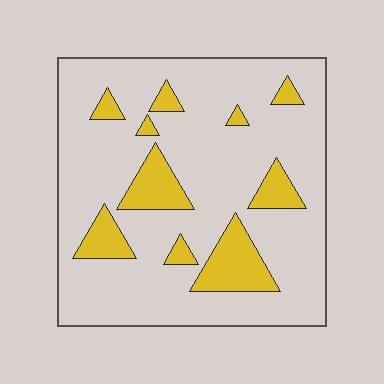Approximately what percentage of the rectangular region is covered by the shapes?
Approximately 20%.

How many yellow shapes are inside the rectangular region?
10.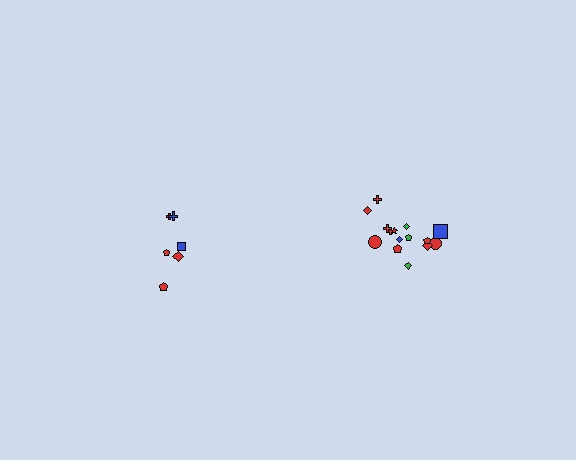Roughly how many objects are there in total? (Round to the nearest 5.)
Roughly 20 objects in total.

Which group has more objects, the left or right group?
The right group.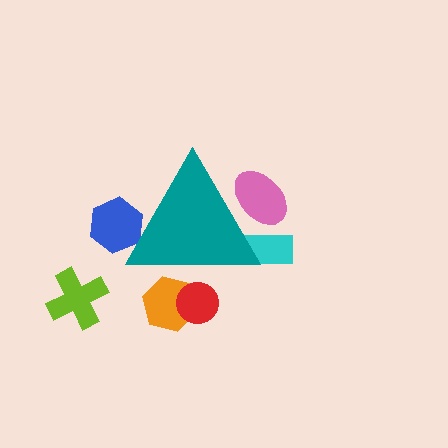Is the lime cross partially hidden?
No, the lime cross is fully visible.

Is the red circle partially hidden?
Yes, the red circle is partially hidden behind the teal triangle.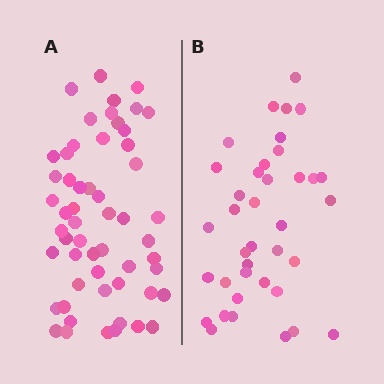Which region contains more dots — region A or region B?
Region A (the left region) has more dots.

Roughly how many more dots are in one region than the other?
Region A has approximately 15 more dots than region B.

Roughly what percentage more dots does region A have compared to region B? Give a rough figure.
About 45% more.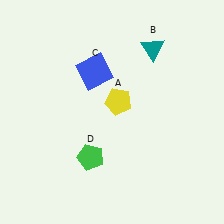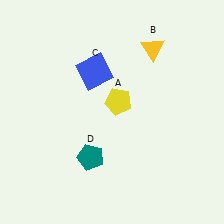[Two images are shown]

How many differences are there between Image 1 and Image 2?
There are 2 differences between the two images.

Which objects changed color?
B changed from teal to yellow. D changed from green to teal.